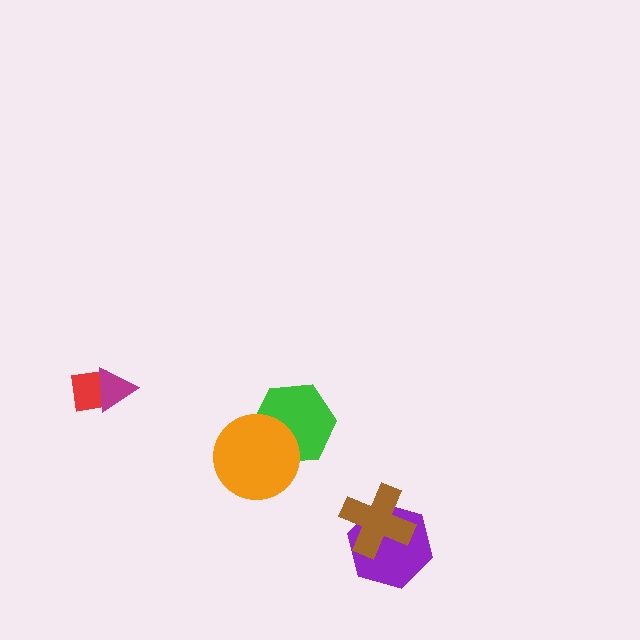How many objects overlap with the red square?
1 object overlaps with the red square.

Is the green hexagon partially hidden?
Yes, it is partially covered by another shape.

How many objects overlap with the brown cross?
1 object overlaps with the brown cross.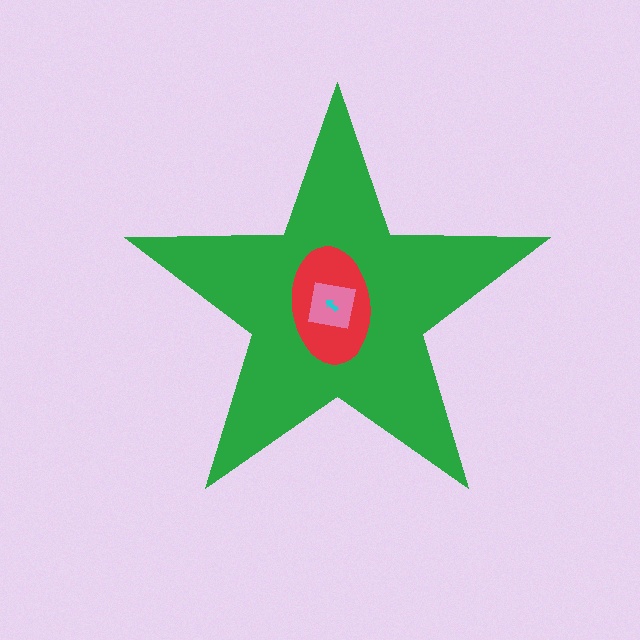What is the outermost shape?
The green star.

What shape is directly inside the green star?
The red ellipse.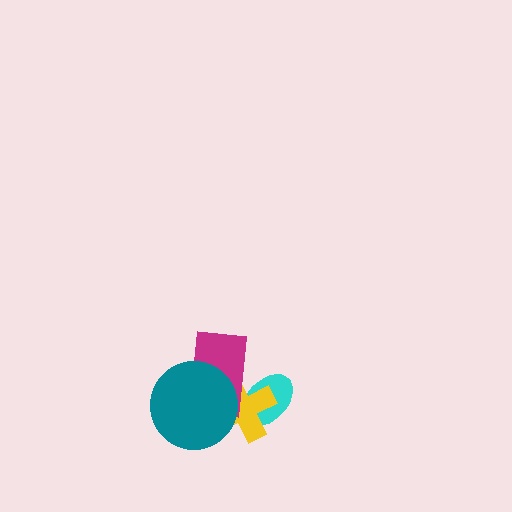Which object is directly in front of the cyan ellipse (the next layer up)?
The yellow cross is directly in front of the cyan ellipse.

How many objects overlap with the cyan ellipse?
2 objects overlap with the cyan ellipse.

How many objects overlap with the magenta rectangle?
3 objects overlap with the magenta rectangle.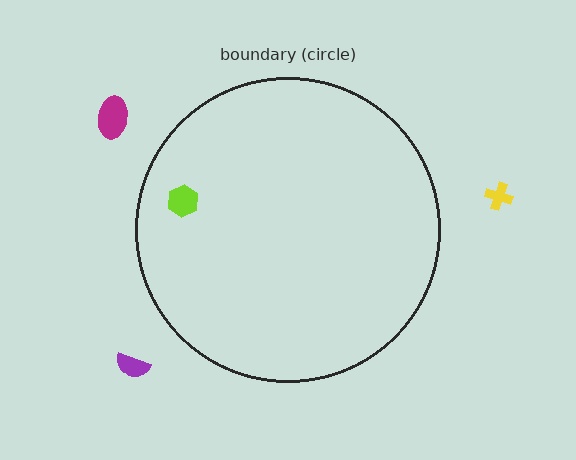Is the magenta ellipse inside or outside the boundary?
Outside.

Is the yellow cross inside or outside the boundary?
Outside.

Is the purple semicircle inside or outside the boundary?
Outside.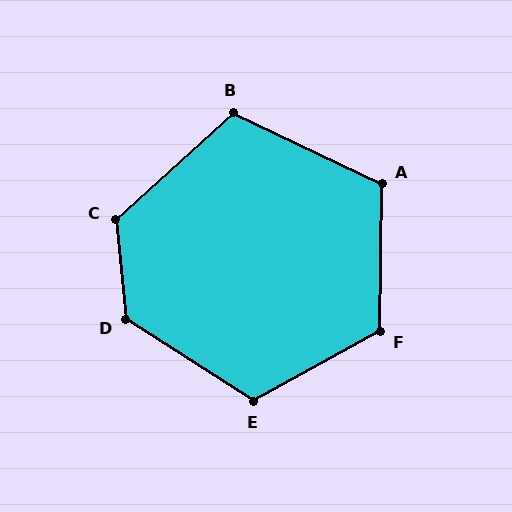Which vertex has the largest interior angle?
D, at approximately 128 degrees.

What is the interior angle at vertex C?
Approximately 127 degrees (obtuse).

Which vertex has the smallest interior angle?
B, at approximately 112 degrees.